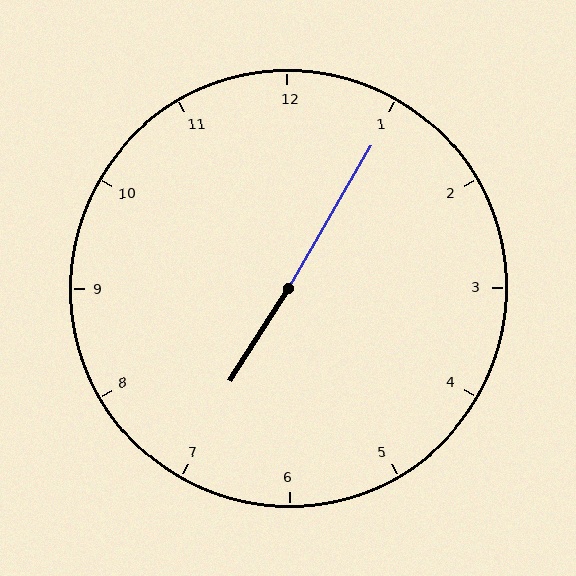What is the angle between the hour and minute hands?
Approximately 178 degrees.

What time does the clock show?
7:05.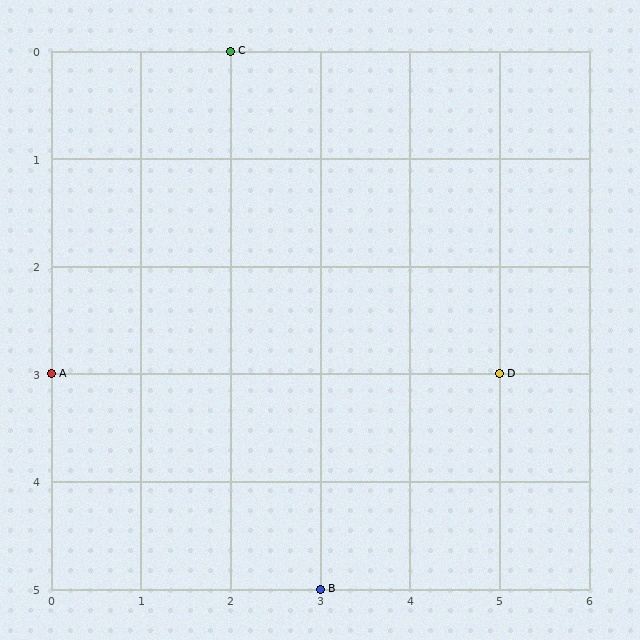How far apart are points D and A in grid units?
Points D and A are 5 columns apart.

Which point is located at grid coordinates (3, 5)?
Point B is at (3, 5).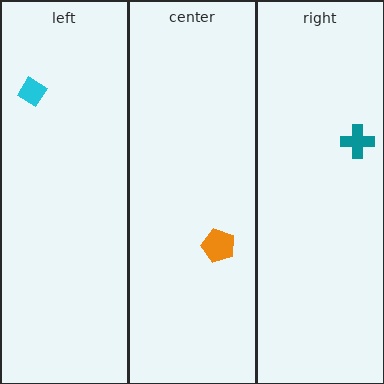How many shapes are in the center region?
1.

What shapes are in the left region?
The cyan diamond.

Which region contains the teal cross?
The right region.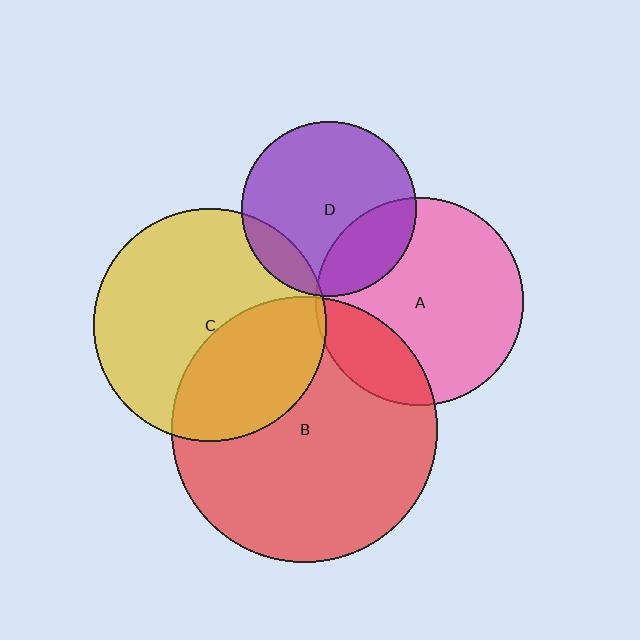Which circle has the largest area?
Circle B (red).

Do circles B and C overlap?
Yes.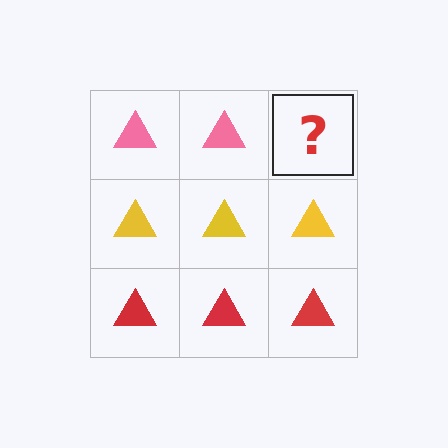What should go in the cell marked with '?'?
The missing cell should contain a pink triangle.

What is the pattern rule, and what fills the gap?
The rule is that each row has a consistent color. The gap should be filled with a pink triangle.